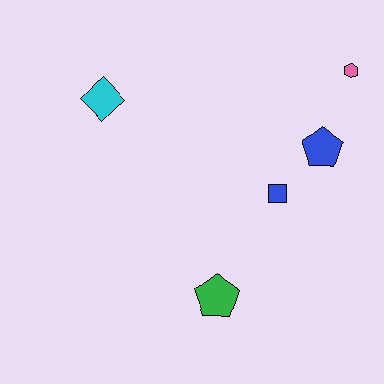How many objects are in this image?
There are 5 objects.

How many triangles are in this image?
There are no triangles.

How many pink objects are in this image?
There is 1 pink object.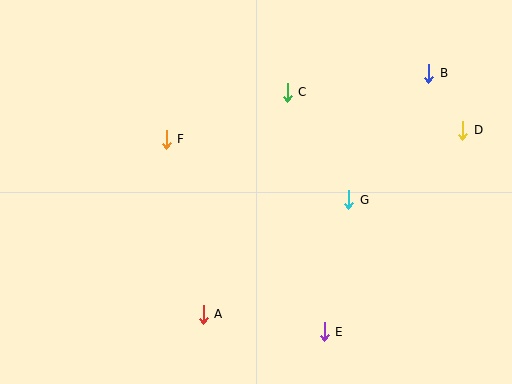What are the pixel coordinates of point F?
Point F is at (166, 139).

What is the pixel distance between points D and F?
The distance between D and F is 297 pixels.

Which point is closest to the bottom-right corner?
Point E is closest to the bottom-right corner.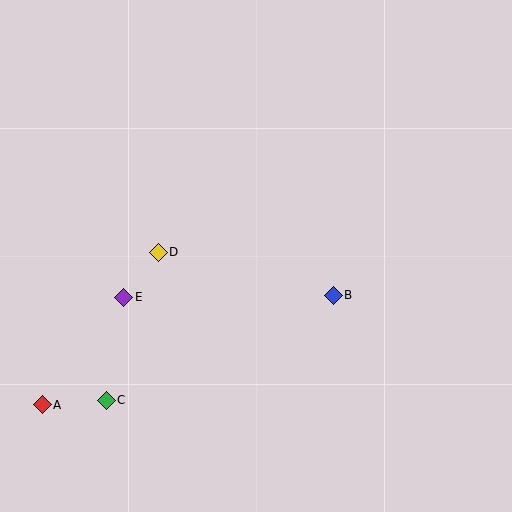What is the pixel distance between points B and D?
The distance between B and D is 180 pixels.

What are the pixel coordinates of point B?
Point B is at (333, 295).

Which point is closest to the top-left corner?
Point D is closest to the top-left corner.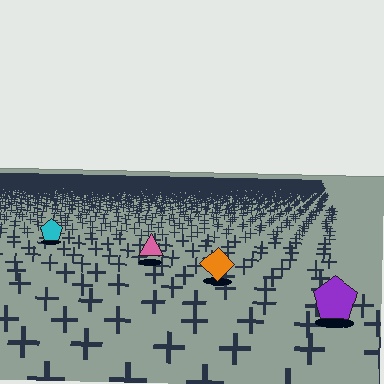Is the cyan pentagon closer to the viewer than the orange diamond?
No. The orange diamond is closer — you can tell from the texture gradient: the ground texture is coarser near it.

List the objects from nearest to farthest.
From nearest to farthest: the purple pentagon, the orange diamond, the pink triangle, the cyan pentagon.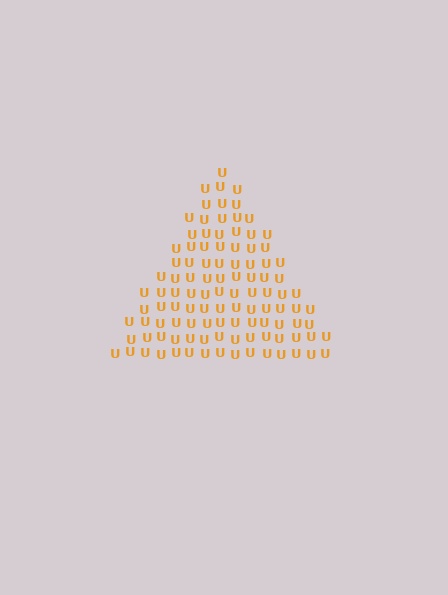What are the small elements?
The small elements are letter U's.